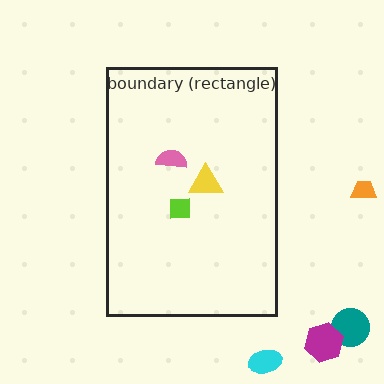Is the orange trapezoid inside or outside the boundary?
Outside.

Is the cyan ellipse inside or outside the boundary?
Outside.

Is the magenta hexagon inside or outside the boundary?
Outside.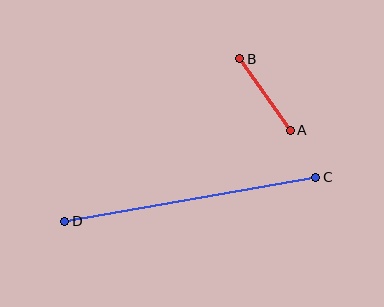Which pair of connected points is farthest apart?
Points C and D are farthest apart.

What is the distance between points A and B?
The distance is approximately 88 pixels.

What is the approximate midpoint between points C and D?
The midpoint is at approximately (190, 199) pixels.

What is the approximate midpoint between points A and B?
The midpoint is at approximately (265, 94) pixels.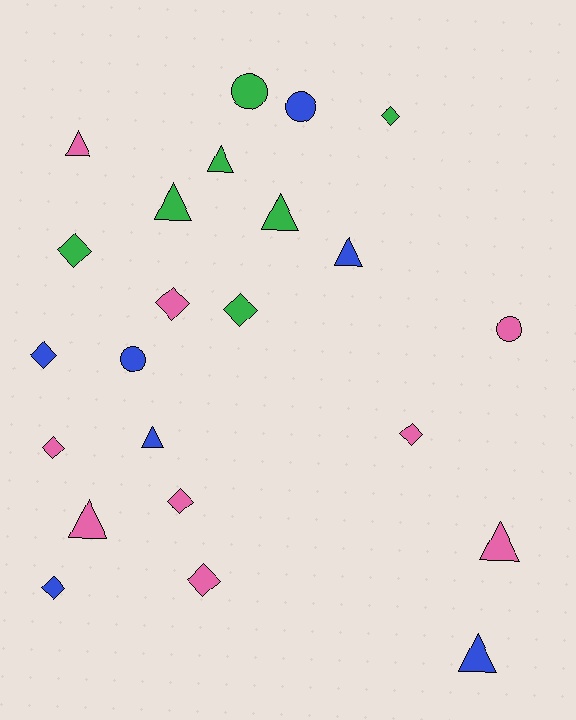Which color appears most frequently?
Pink, with 9 objects.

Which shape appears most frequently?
Diamond, with 10 objects.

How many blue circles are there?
There are 2 blue circles.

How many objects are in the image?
There are 23 objects.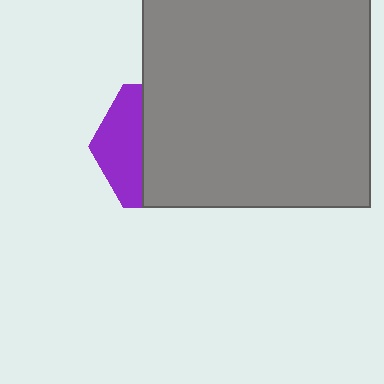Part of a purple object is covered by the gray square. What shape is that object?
It is a hexagon.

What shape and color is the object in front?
The object in front is a gray square.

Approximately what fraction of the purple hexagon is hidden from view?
Roughly 67% of the purple hexagon is hidden behind the gray square.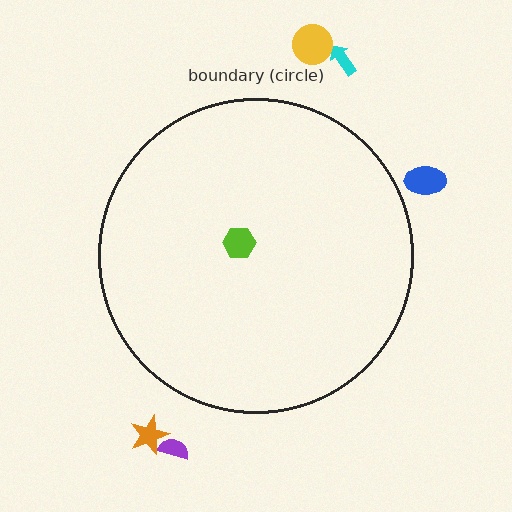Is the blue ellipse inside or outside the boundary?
Outside.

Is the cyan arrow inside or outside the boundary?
Outside.